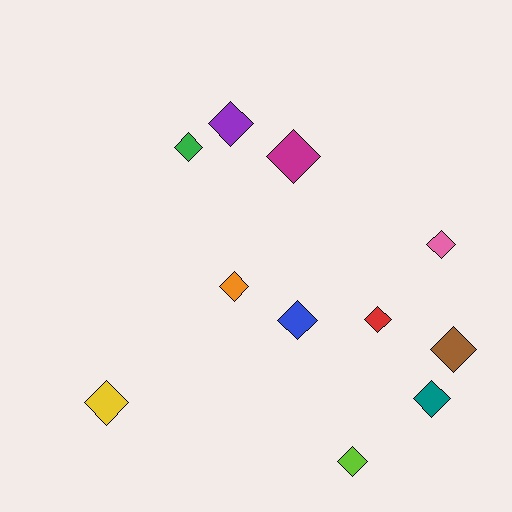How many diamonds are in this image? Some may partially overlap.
There are 11 diamonds.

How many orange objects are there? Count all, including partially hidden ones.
There is 1 orange object.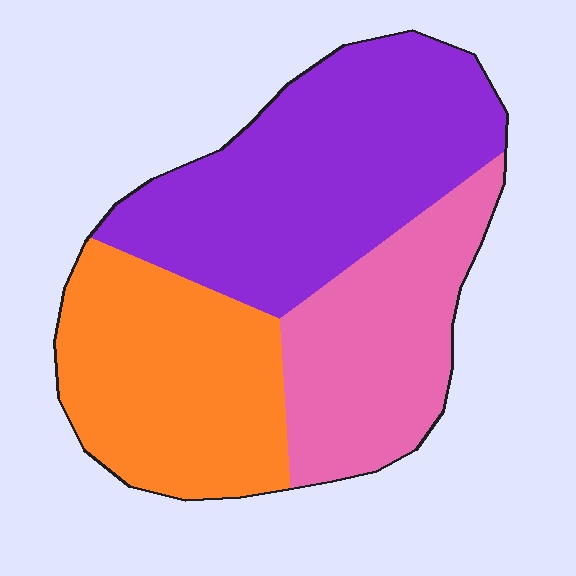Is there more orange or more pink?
Orange.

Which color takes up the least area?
Pink, at roughly 25%.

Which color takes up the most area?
Purple, at roughly 40%.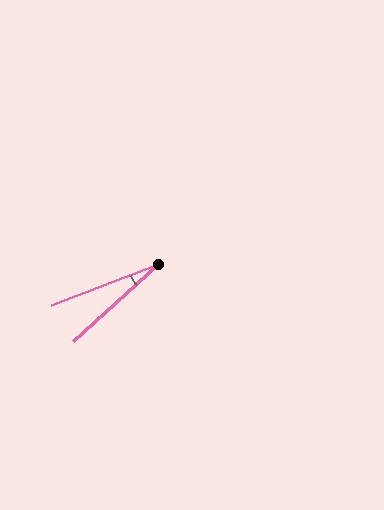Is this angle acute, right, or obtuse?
It is acute.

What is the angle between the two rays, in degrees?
Approximately 21 degrees.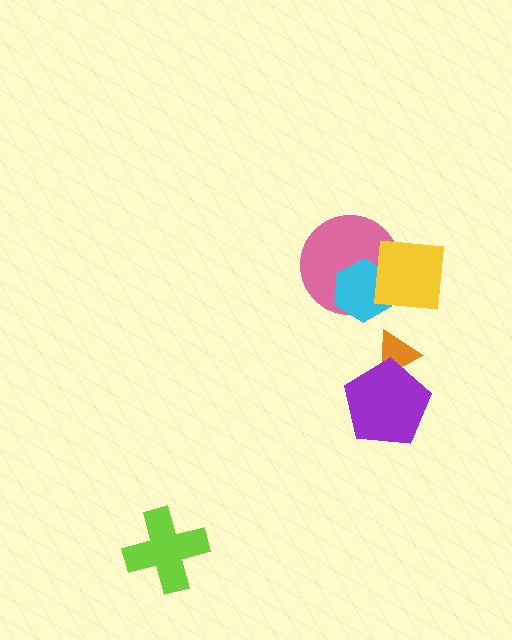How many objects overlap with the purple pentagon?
1 object overlaps with the purple pentagon.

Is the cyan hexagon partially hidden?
Yes, it is partially covered by another shape.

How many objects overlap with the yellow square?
2 objects overlap with the yellow square.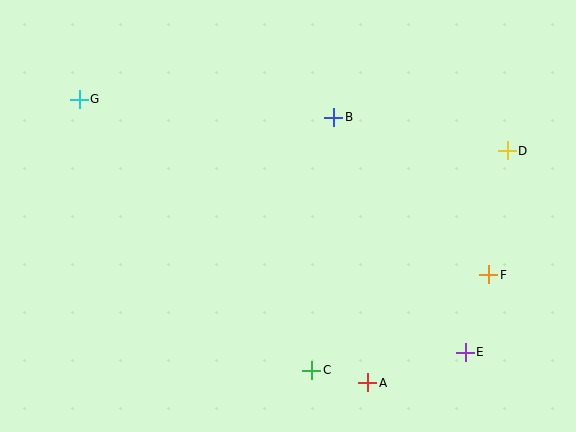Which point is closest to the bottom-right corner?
Point E is closest to the bottom-right corner.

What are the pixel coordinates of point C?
Point C is at (312, 370).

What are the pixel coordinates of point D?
Point D is at (507, 151).